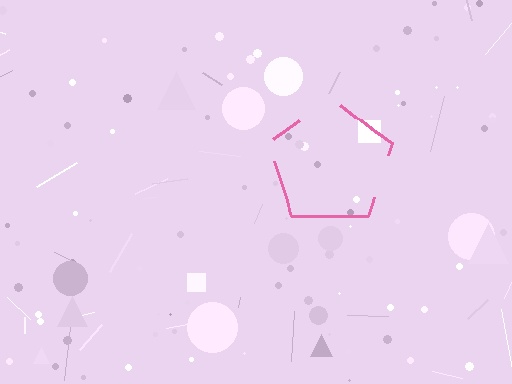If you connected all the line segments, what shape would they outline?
They would outline a pentagon.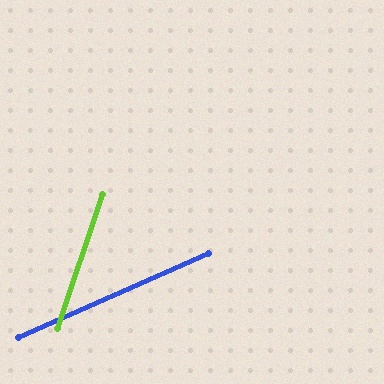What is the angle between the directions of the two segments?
Approximately 48 degrees.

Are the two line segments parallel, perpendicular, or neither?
Neither parallel nor perpendicular — they differ by about 48°.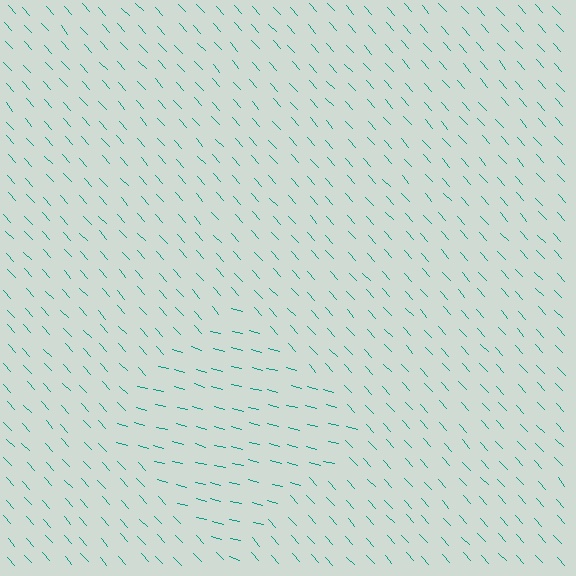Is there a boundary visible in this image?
Yes, there is a texture boundary formed by a change in line orientation.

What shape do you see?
I see a diamond.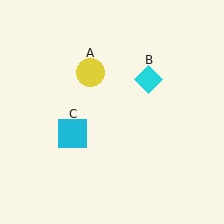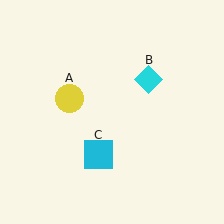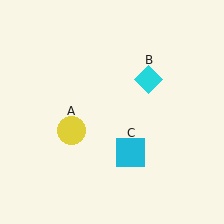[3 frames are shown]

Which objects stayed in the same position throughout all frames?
Cyan diamond (object B) remained stationary.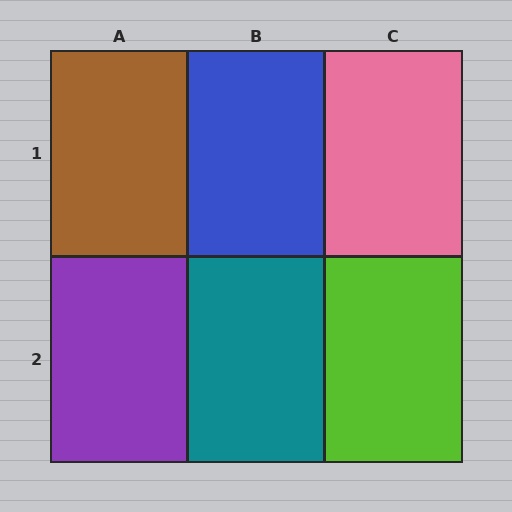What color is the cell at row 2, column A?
Purple.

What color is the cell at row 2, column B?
Teal.